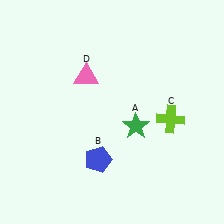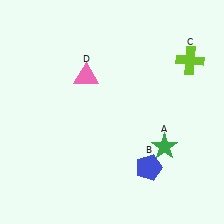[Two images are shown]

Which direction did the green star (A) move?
The green star (A) moved right.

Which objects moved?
The objects that moved are: the green star (A), the blue pentagon (B), the lime cross (C).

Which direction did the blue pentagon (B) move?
The blue pentagon (B) moved right.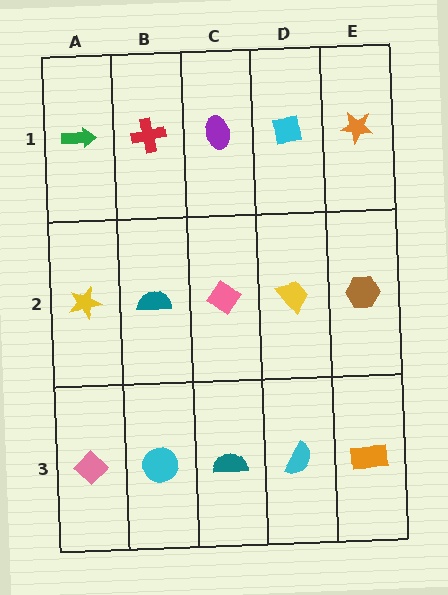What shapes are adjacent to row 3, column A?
A yellow star (row 2, column A), a cyan circle (row 3, column B).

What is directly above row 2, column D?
A cyan square.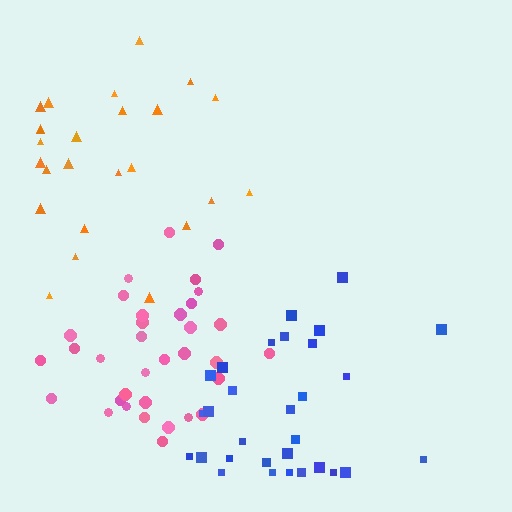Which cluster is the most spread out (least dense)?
Orange.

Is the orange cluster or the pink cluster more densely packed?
Pink.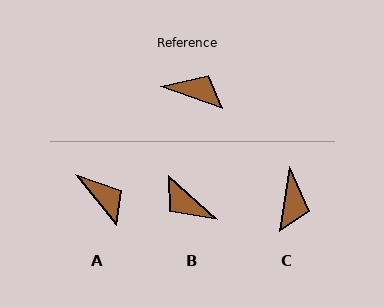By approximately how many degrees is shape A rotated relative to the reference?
Approximately 32 degrees clockwise.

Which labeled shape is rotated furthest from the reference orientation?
B, about 157 degrees away.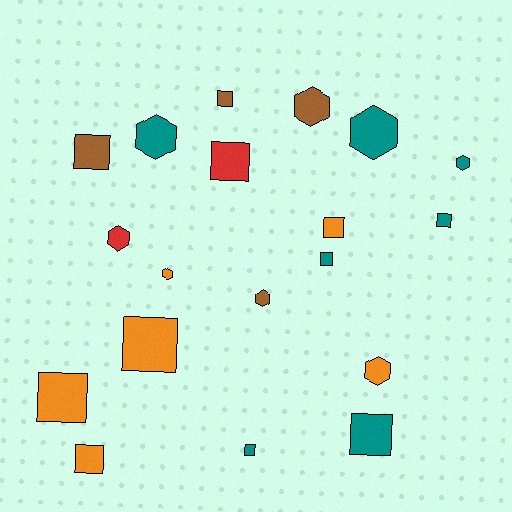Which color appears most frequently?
Teal, with 7 objects.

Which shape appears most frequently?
Square, with 11 objects.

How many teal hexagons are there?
There are 3 teal hexagons.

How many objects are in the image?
There are 19 objects.